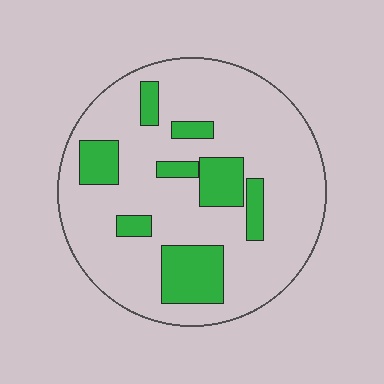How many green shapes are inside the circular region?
8.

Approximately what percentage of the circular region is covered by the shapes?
Approximately 20%.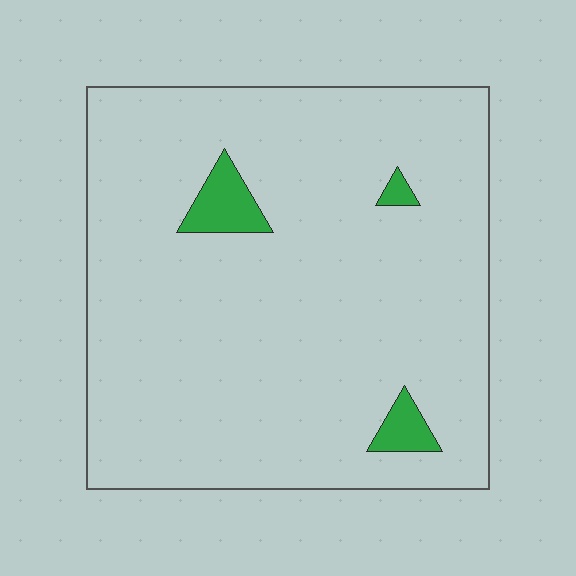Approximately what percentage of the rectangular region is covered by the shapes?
Approximately 5%.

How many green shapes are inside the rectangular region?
3.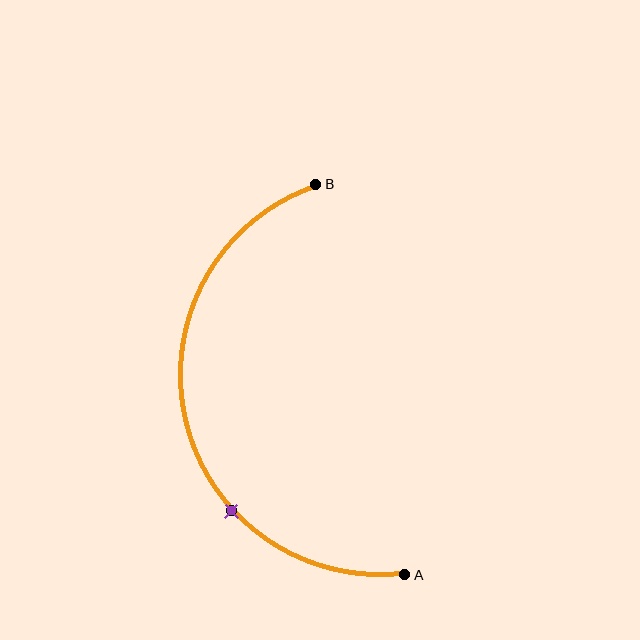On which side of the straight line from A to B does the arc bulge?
The arc bulges to the left of the straight line connecting A and B.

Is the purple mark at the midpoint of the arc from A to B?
No. The purple mark lies on the arc but is closer to endpoint A. The arc midpoint would be at the point on the curve equidistant along the arc from both A and B.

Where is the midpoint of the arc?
The arc midpoint is the point on the curve farthest from the straight line joining A and B. It sits to the left of that line.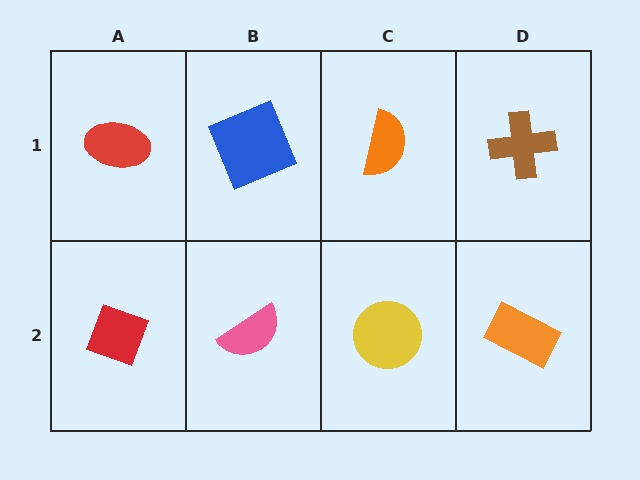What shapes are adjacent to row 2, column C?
An orange semicircle (row 1, column C), a pink semicircle (row 2, column B), an orange rectangle (row 2, column D).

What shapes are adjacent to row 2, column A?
A red ellipse (row 1, column A), a pink semicircle (row 2, column B).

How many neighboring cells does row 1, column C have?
3.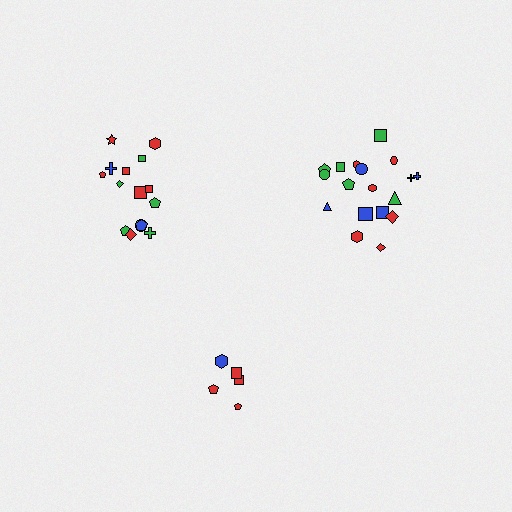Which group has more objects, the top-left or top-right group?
The top-right group.